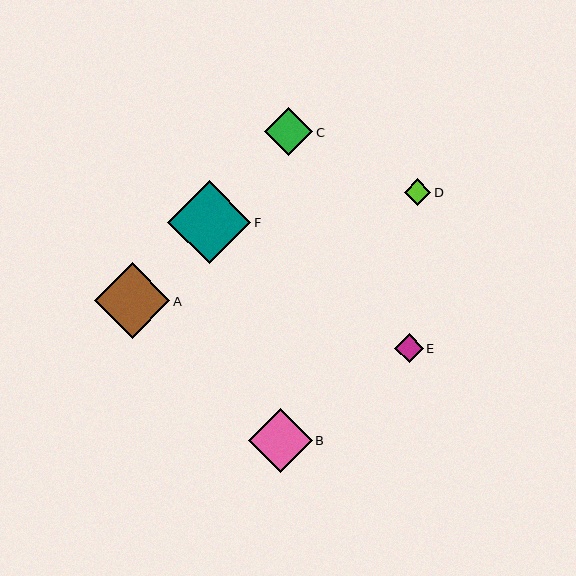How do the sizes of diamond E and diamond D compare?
Diamond E and diamond D are approximately the same size.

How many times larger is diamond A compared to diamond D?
Diamond A is approximately 2.9 times the size of diamond D.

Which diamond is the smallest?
Diamond D is the smallest with a size of approximately 26 pixels.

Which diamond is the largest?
Diamond F is the largest with a size of approximately 84 pixels.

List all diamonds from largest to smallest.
From largest to smallest: F, A, B, C, E, D.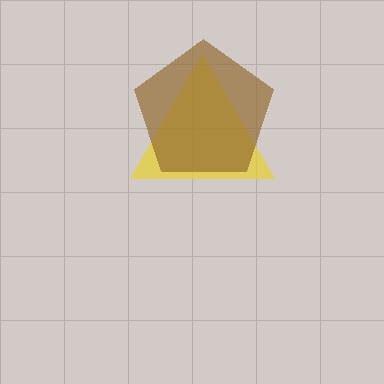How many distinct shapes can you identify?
There are 2 distinct shapes: a yellow triangle, a brown pentagon.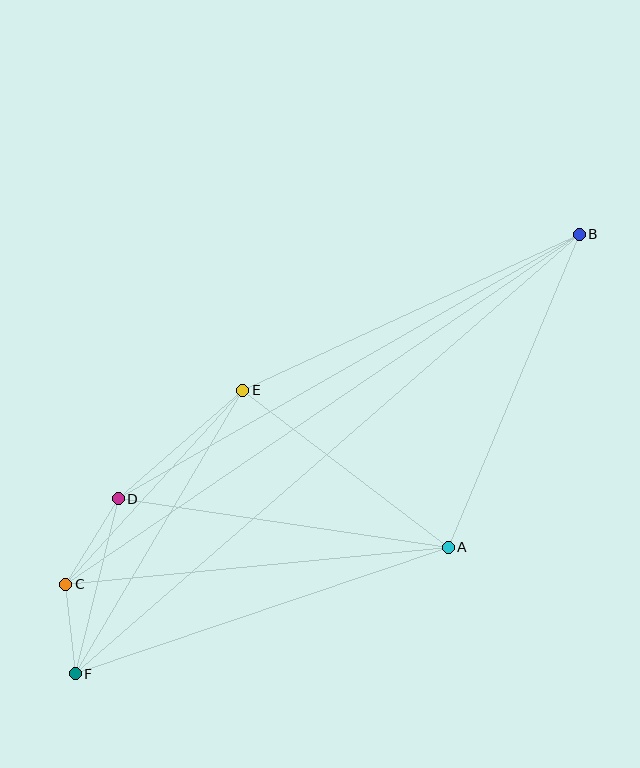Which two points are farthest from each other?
Points B and F are farthest from each other.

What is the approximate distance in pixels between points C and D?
The distance between C and D is approximately 100 pixels.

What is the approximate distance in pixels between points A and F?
The distance between A and F is approximately 394 pixels.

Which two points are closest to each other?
Points C and F are closest to each other.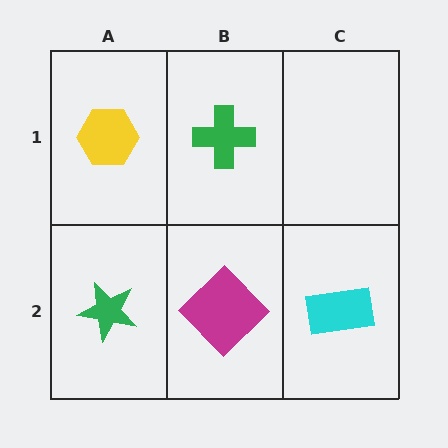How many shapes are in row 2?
3 shapes.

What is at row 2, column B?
A magenta diamond.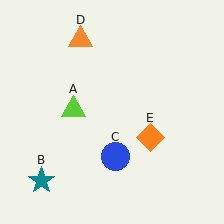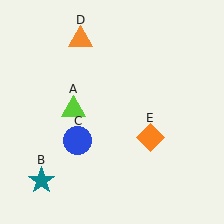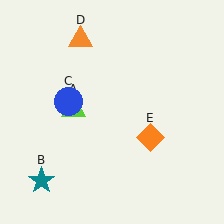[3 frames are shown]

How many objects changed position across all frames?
1 object changed position: blue circle (object C).